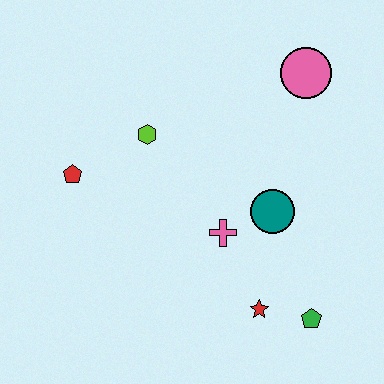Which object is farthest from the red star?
The pink circle is farthest from the red star.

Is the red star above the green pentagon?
Yes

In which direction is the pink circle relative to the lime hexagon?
The pink circle is to the right of the lime hexagon.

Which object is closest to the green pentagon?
The red star is closest to the green pentagon.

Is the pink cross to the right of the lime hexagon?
Yes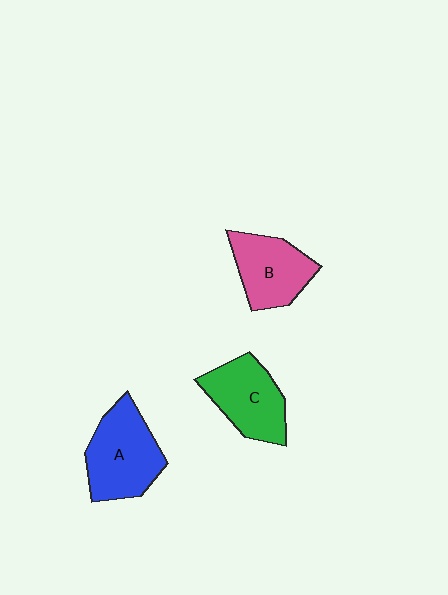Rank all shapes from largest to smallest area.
From largest to smallest: A (blue), C (green), B (pink).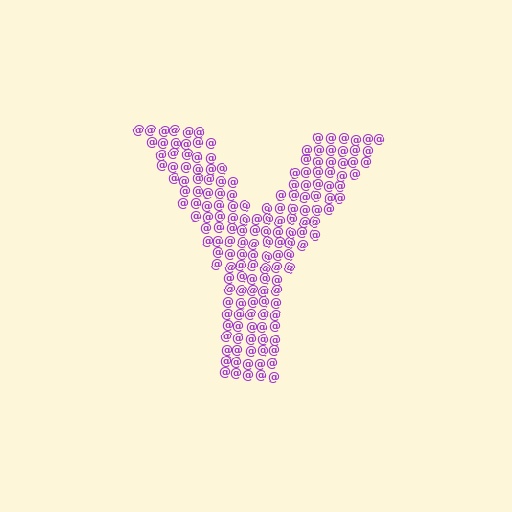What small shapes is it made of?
It is made of small at signs.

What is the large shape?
The large shape is the letter Y.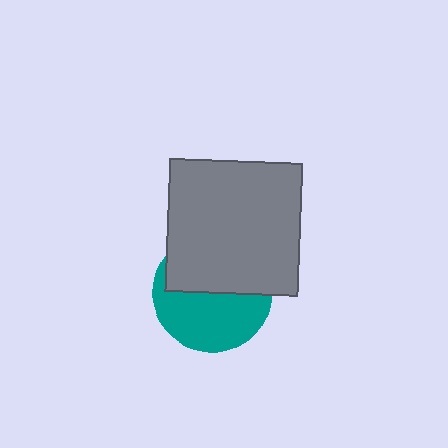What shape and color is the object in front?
The object in front is a gray square.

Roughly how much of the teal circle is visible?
About half of it is visible (roughly 52%).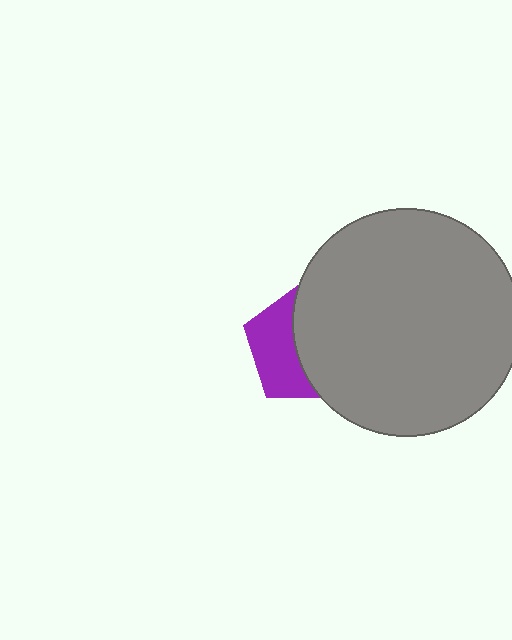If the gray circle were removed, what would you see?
You would see the complete purple pentagon.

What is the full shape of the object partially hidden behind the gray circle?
The partially hidden object is a purple pentagon.